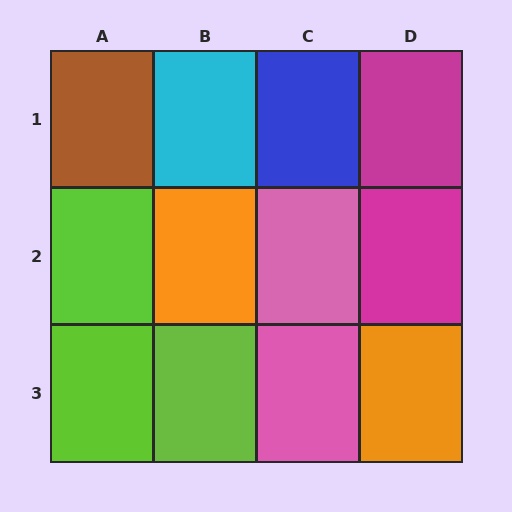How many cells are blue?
1 cell is blue.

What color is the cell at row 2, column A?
Lime.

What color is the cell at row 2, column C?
Pink.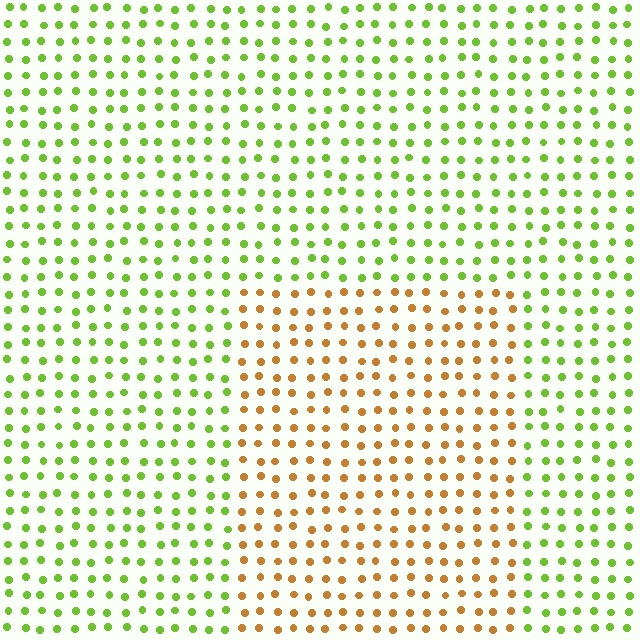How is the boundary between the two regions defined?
The boundary is defined purely by a slight shift in hue (about 62 degrees). Spacing, size, and orientation are identical on both sides.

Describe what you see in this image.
The image is filled with small lime elements in a uniform arrangement. A rectangle-shaped region is visible where the elements are tinted to a slightly different hue, forming a subtle color boundary.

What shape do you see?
I see a rectangle.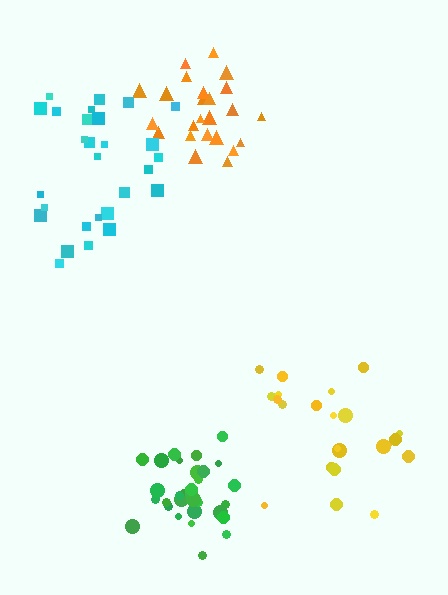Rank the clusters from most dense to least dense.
green, orange, cyan, yellow.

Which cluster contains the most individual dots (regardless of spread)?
Green (32).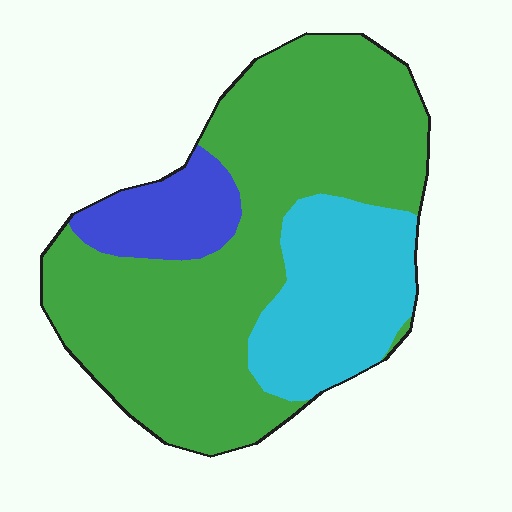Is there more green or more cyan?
Green.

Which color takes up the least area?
Blue, at roughly 10%.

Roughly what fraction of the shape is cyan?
Cyan covers about 25% of the shape.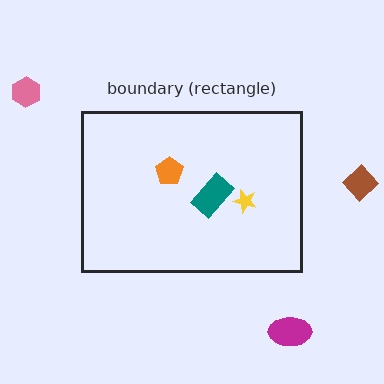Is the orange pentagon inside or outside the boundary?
Inside.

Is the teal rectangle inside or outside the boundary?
Inside.